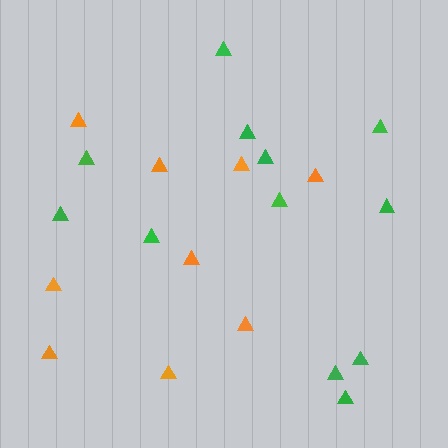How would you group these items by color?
There are 2 groups: one group of orange triangles (9) and one group of green triangles (12).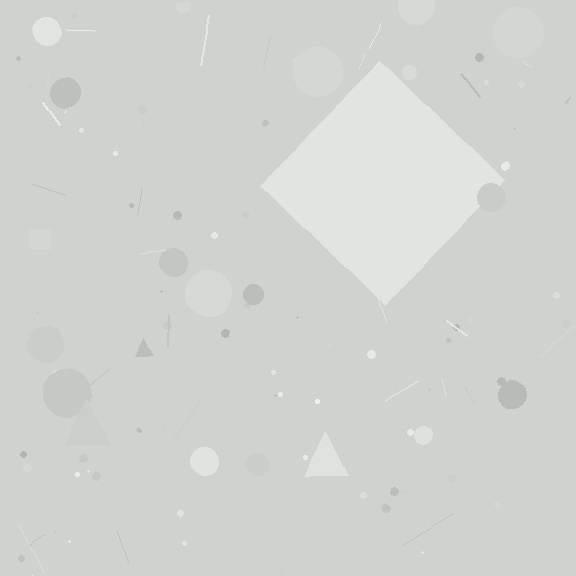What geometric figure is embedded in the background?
A diamond is embedded in the background.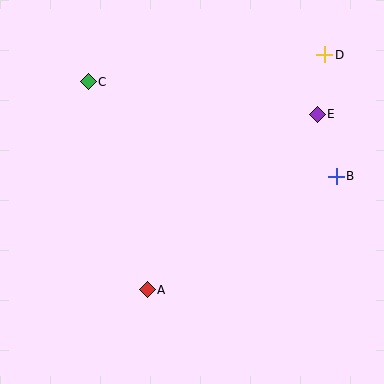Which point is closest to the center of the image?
Point A at (147, 290) is closest to the center.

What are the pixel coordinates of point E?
Point E is at (317, 114).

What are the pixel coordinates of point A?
Point A is at (147, 290).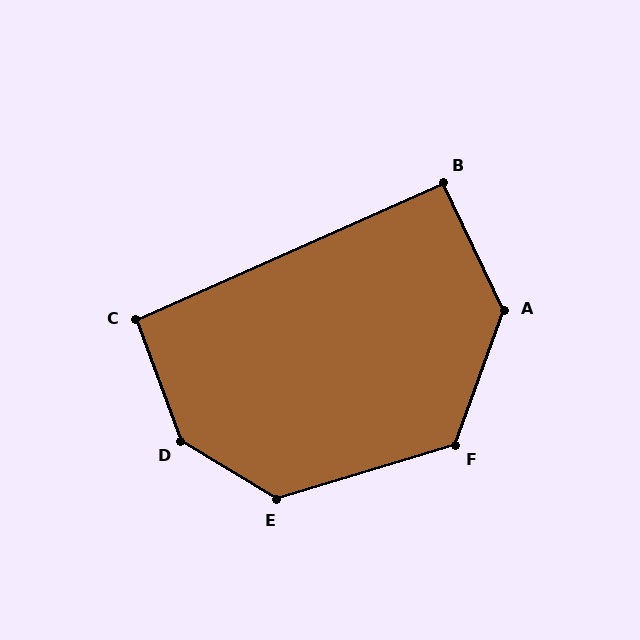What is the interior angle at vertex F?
Approximately 127 degrees (obtuse).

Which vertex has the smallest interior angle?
B, at approximately 92 degrees.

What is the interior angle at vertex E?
Approximately 132 degrees (obtuse).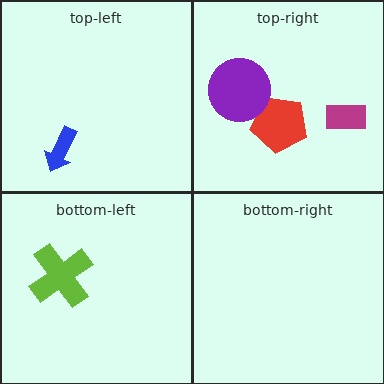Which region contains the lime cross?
The bottom-left region.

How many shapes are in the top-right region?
3.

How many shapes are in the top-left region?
1.